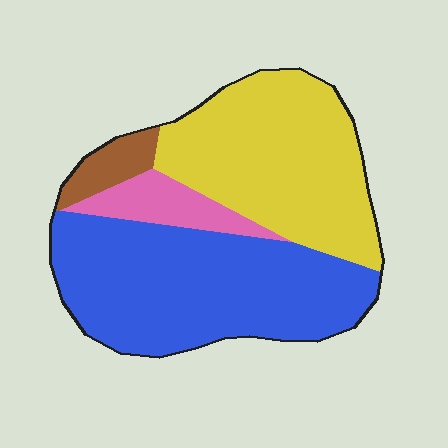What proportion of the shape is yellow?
Yellow takes up about three eighths (3/8) of the shape.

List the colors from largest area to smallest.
From largest to smallest: blue, yellow, pink, brown.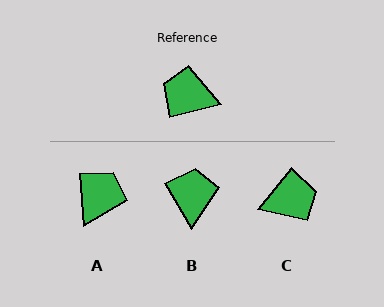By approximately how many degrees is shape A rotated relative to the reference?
Approximately 99 degrees clockwise.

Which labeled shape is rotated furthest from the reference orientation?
C, about 142 degrees away.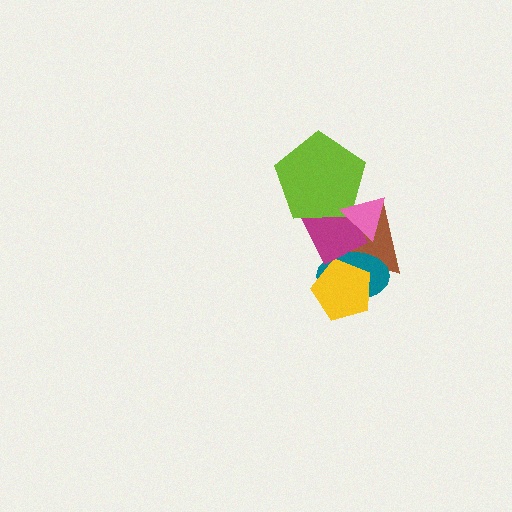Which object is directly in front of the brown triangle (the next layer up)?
The teal ellipse is directly in front of the brown triangle.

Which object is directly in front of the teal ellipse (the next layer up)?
The yellow pentagon is directly in front of the teal ellipse.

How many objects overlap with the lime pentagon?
3 objects overlap with the lime pentagon.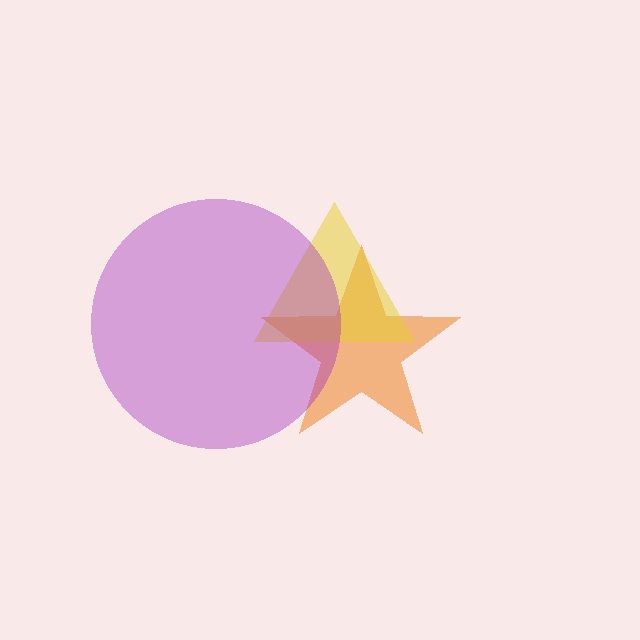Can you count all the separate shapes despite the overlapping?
Yes, there are 3 separate shapes.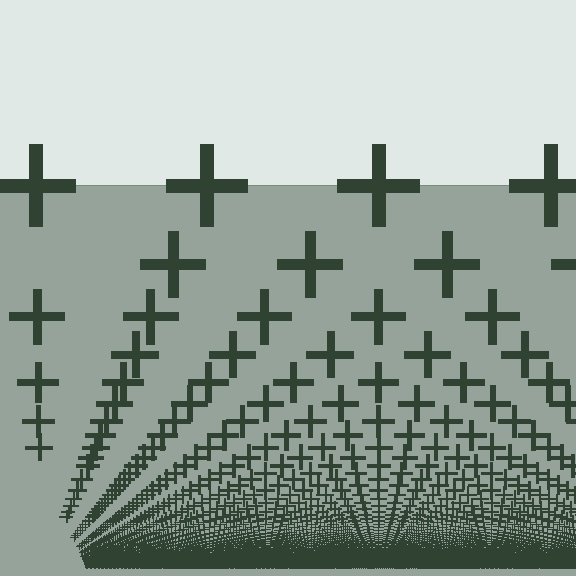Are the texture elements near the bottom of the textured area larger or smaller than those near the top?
Smaller. The gradient is inverted — elements near the bottom are smaller and denser.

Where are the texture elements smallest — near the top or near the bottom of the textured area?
Near the bottom.